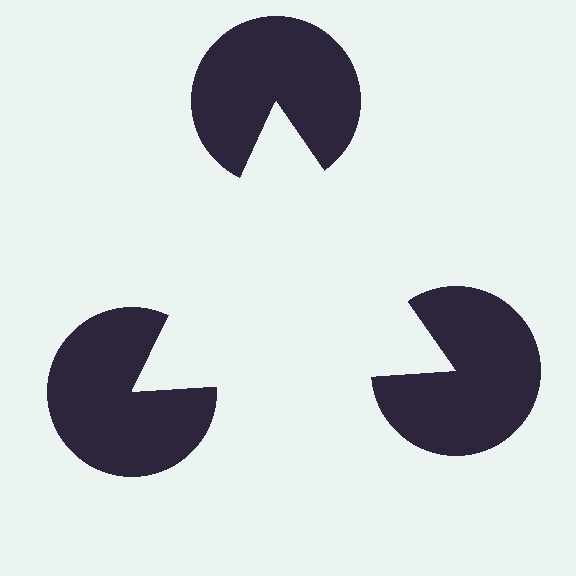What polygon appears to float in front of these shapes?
An illusory triangle — its edges are inferred from the aligned wedge cuts in the pac-man discs, not physically drawn.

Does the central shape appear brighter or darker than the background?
It typically appears slightly brighter than the background, even though no actual brightness change is drawn.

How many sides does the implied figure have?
3 sides.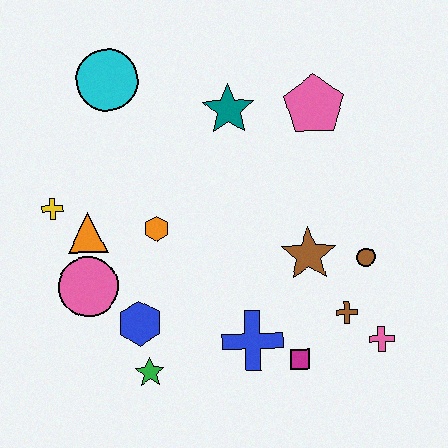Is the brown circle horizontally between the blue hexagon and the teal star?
No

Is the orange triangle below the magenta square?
No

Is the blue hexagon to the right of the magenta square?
No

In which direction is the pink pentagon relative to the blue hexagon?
The pink pentagon is above the blue hexagon.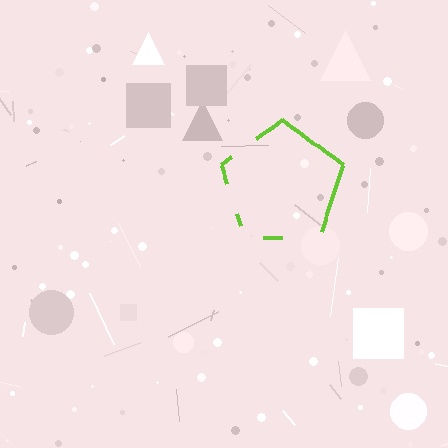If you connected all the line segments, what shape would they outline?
They would outline a pentagon.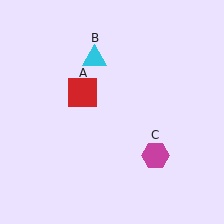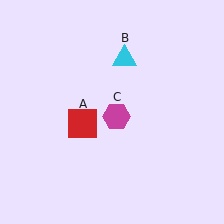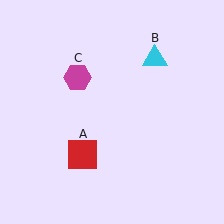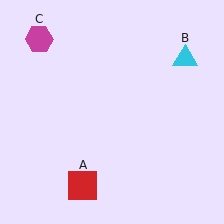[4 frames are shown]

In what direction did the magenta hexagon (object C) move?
The magenta hexagon (object C) moved up and to the left.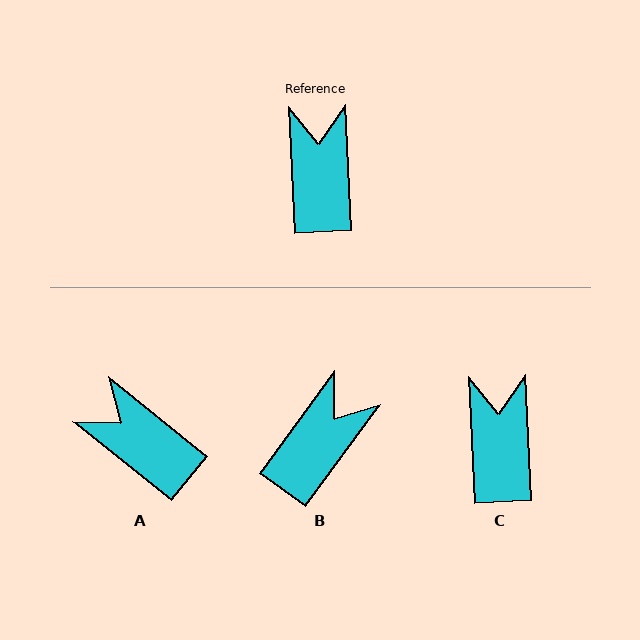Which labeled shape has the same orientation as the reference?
C.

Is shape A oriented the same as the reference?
No, it is off by about 48 degrees.